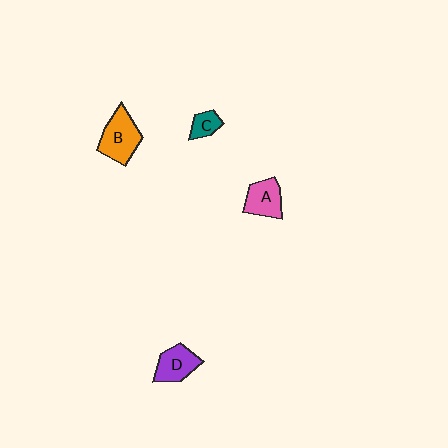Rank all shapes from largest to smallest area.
From largest to smallest: B (orange), D (purple), A (pink), C (teal).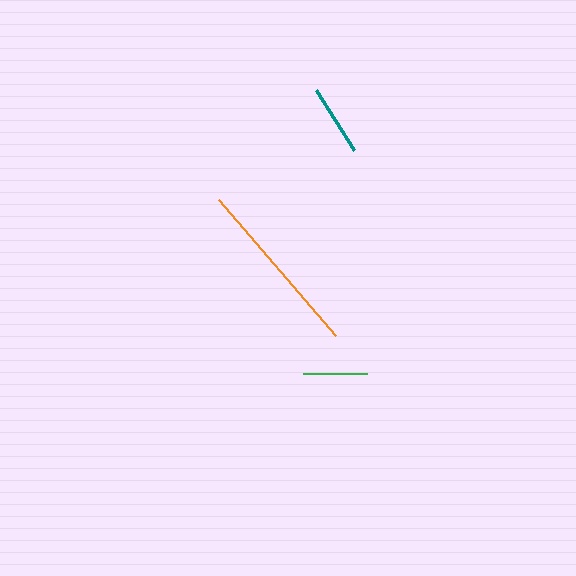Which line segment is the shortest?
The green line is the shortest at approximately 64 pixels.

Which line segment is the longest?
The orange line is the longest at approximately 180 pixels.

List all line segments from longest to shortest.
From longest to shortest: orange, teal, green.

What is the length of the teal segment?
The teal segment is approximately 72 pixels long.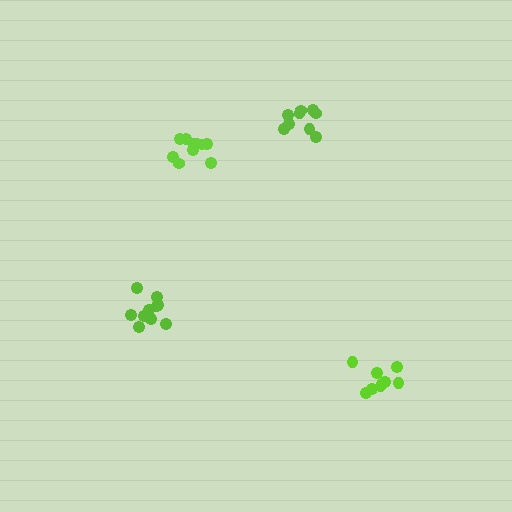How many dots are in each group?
Group 1: 9 dots, Group 2: 10 dots, Group 3: 11 dots, Group 4: 9 dots (39 total).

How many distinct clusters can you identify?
There are 4 distinct clusters.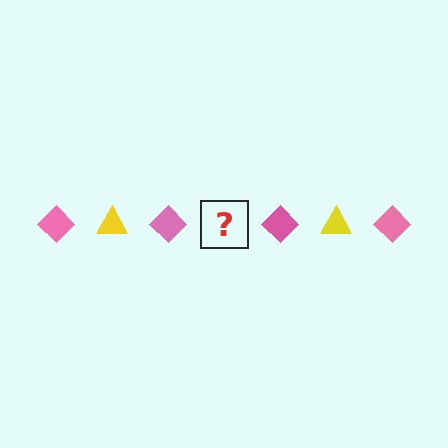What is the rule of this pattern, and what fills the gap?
The rule is that the pattern alternates between pink diamond and yellow triangle. The gap should be filled with a yellow triangle.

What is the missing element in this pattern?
The missing element is a yellow triangle.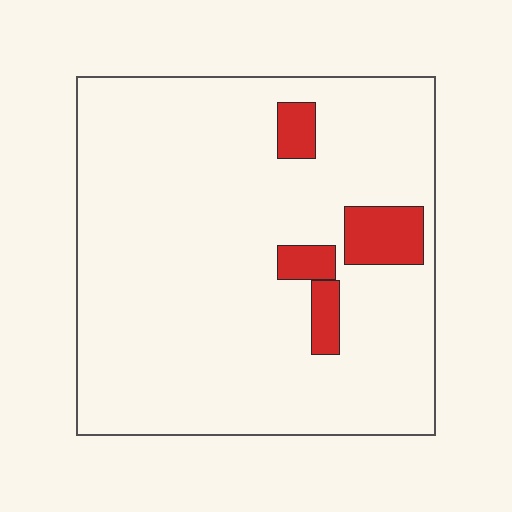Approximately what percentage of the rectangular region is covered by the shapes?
Approximately 10%.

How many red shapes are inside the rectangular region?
4.